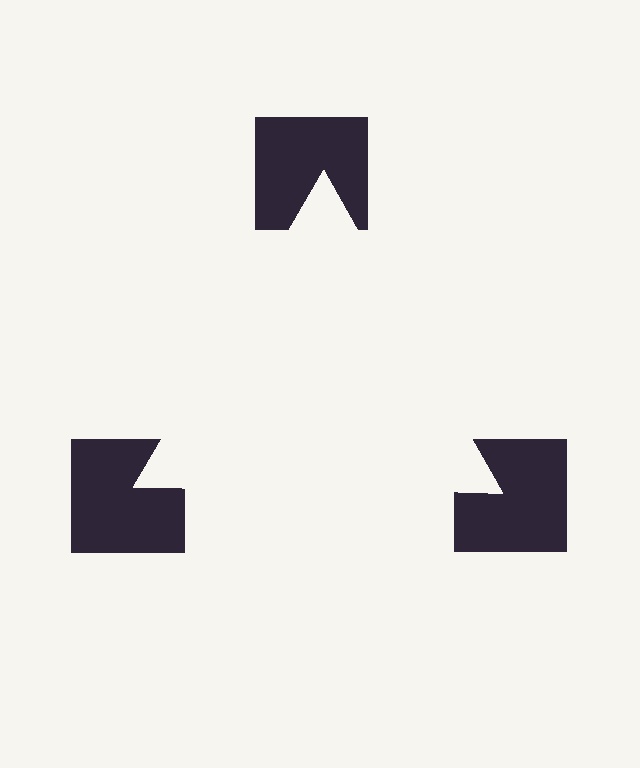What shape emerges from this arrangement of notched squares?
An illusory triangle — its edges are inferred from the aligned wedge cuts in the notched squares, not physically drawn.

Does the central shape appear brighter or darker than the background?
It typically appears slightly brighter than the background, even though no actual brightness change is drawn.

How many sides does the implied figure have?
3 sides.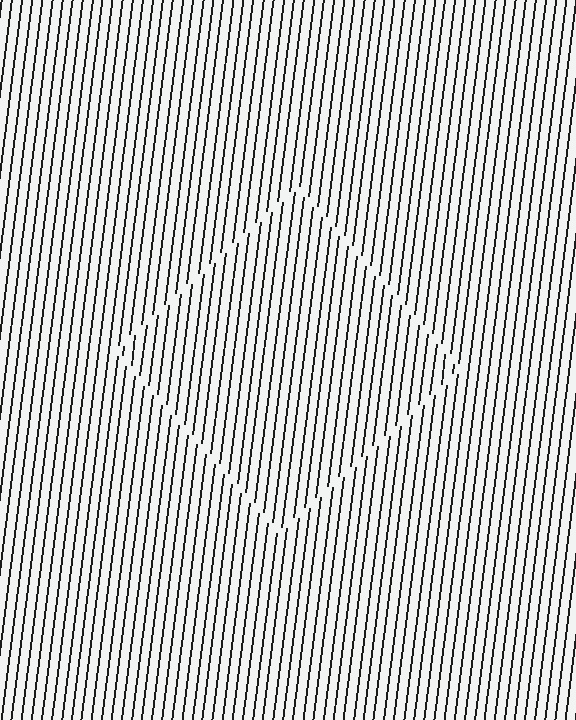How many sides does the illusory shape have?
4 sides — the line-ends trace a square.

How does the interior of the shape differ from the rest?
The interior of the shape contains the same grating, shifted by half a period — the contour is defined by the phase discontinuity where line-ends from the inner and outer gratings abut.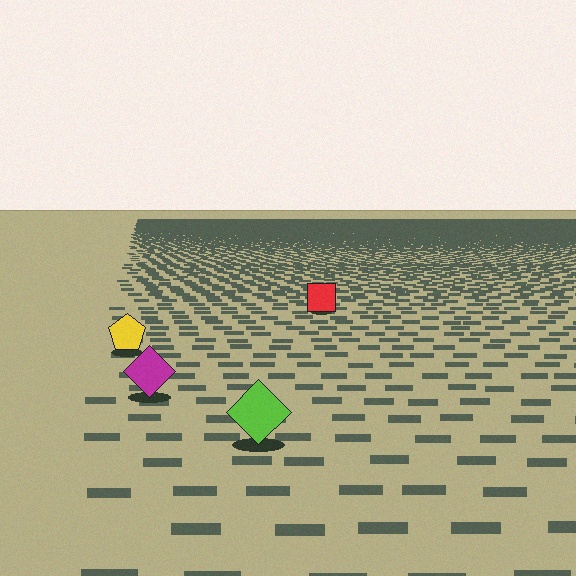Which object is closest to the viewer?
The lime diamond is closest. The texture marks near it are larger and more spread out.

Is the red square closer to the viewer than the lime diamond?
No. The lime diamond is closer — you can tell from the texture gradient: the ground texture is coarser near it.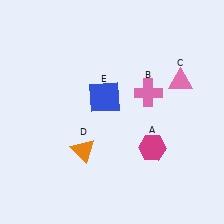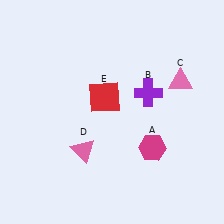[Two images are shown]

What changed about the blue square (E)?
In Image 1, E is blue. In Image 2, it changed to red.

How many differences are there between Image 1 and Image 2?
There are 3 differences between the two images.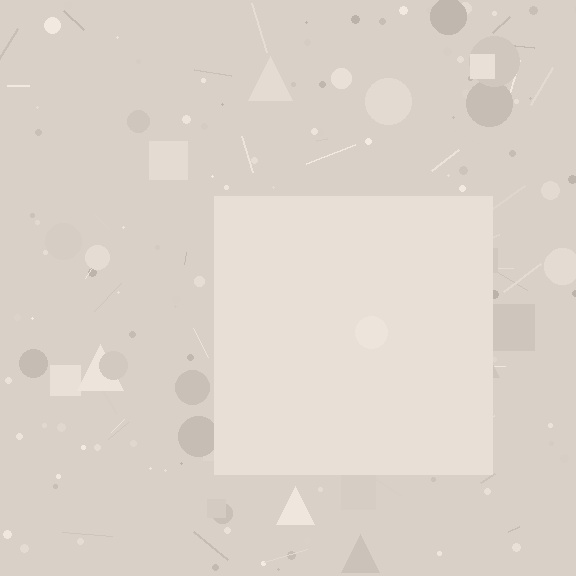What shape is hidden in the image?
A square is hidden in the image.